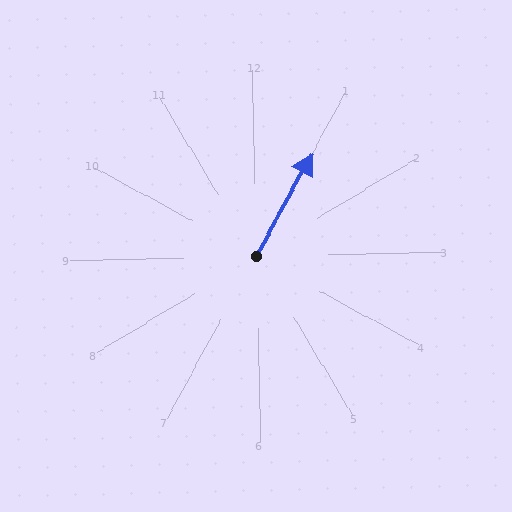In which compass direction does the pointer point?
Northeast.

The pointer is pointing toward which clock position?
Roughly 1 o'clock.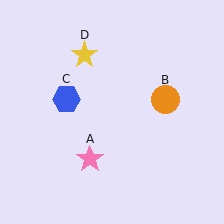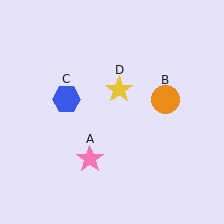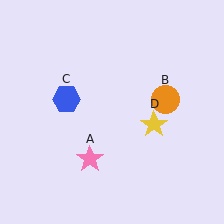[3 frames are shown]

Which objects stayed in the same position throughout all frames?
Pink star (object A) and orange circle (object B) and blue hexagon (object C) remained stationary.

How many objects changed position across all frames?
1 object changed position: yellow star (object D).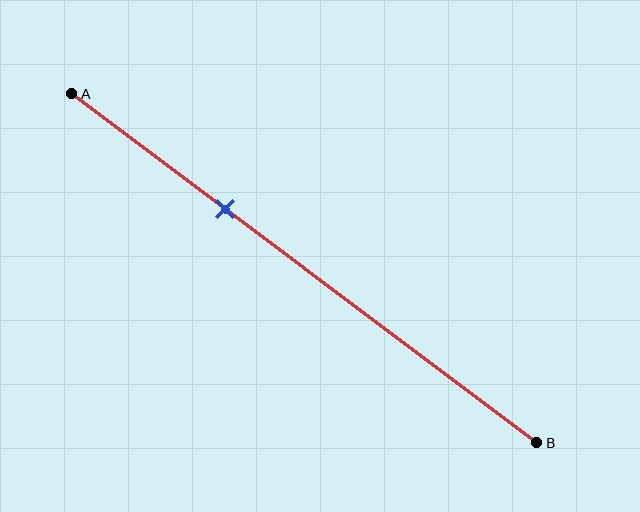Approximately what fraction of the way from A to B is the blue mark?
The blue mark is approximately 35% of the way from A to B.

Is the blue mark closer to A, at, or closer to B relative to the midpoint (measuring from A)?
The blue mark is closer to point A than the midpoint of segment AB.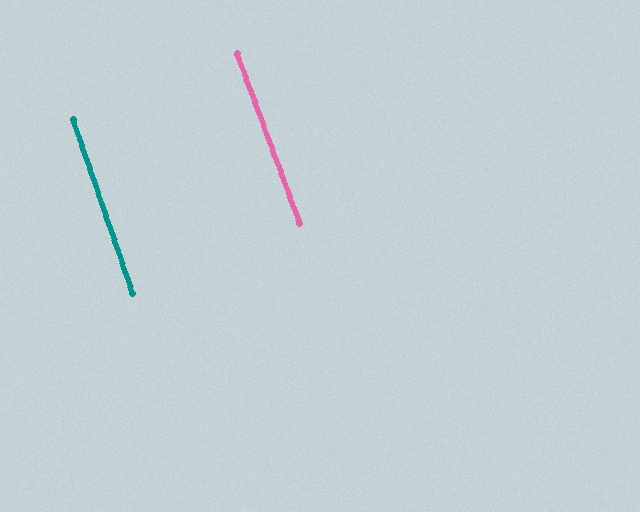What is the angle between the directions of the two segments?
Approximately 1 degree.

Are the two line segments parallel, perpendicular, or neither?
Parallel — their directions differ by only 1.5°.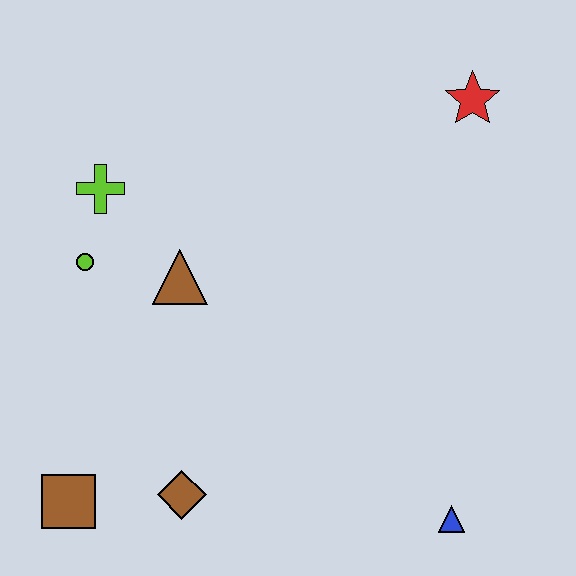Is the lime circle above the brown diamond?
Yes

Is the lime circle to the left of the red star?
Yes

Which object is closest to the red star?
The brown triangle is closest to the red star.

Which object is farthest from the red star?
The brown square is farthest from the red star.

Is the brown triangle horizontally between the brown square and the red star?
Yes